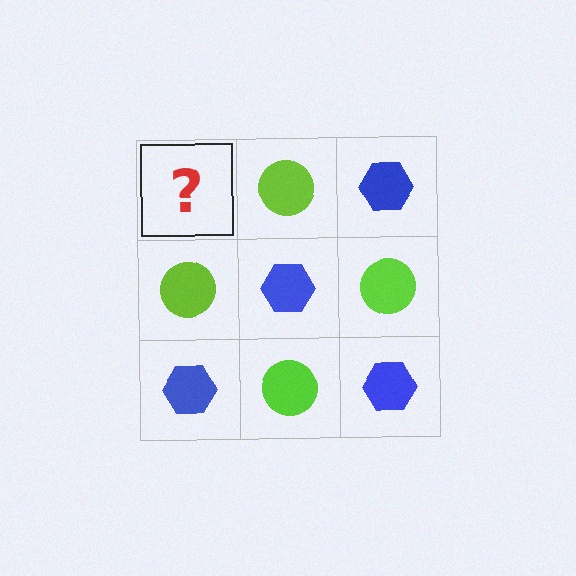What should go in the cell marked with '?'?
The missing cell should contain a blue hexagon.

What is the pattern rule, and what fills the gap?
The rule is that it alternates blue hexagon and lime circle in a checkerboard pattern. The gap should be filled with a blue hexagon.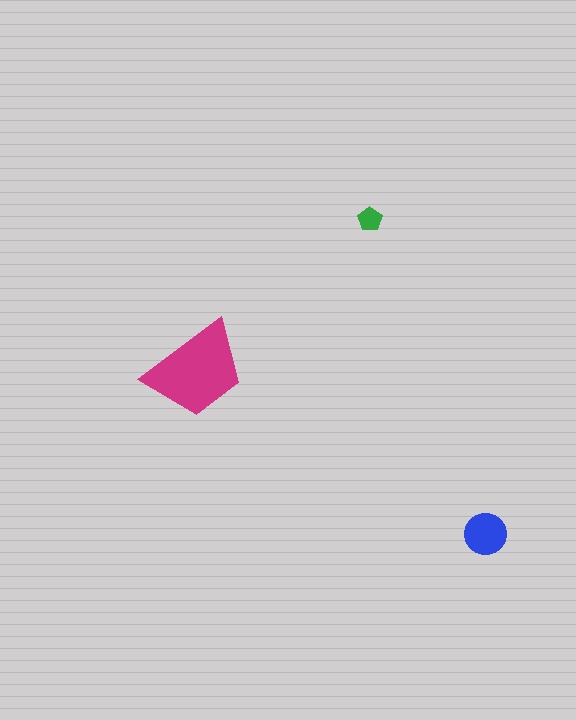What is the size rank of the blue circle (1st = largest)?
2nd.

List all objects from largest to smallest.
The magenta trapezoid, the blue circle, the green pentagon.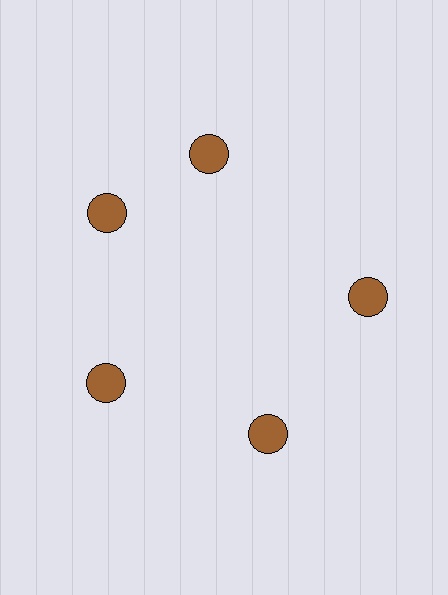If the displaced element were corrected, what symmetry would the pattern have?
It would have 5-fold rotational symmetry — the pattern would map onto itself every 72 degrees.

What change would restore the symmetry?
The symmetry would be restored by rotating it back into even spacing with its neighbors so that all 5 circles sit at equal angles and equal distance from the center.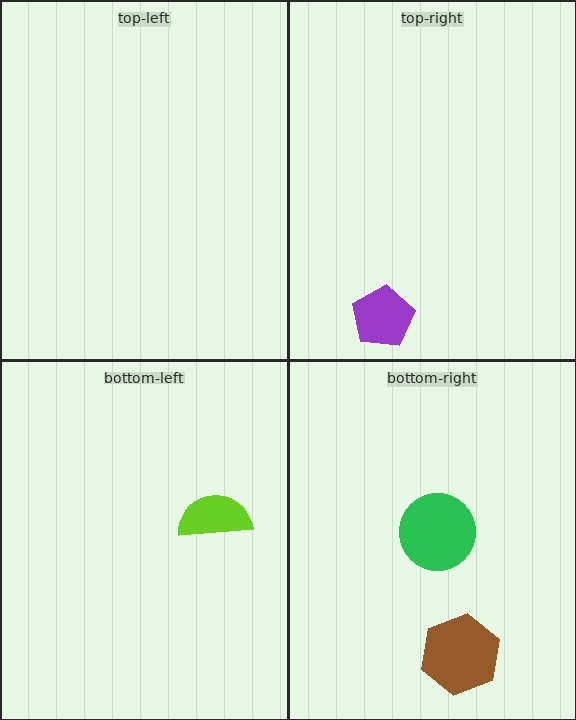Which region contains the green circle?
The bottom-right region.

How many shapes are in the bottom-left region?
1.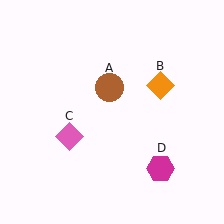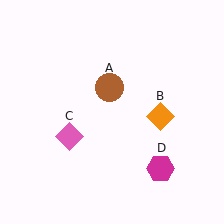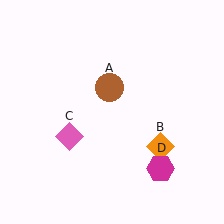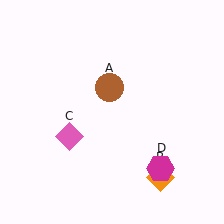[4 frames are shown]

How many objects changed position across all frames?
1 object changed position: orange diamond (object B).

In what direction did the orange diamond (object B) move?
The orange diamond (object B) moved down.